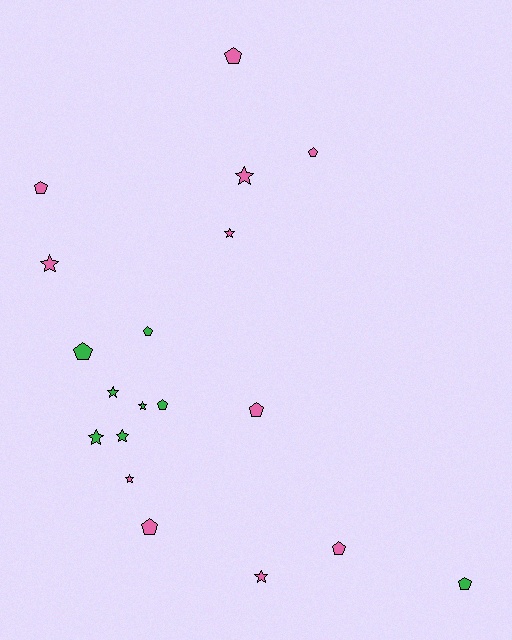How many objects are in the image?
There are 19 objects.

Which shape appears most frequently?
Pentagon, with 10 objects.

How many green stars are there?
There are 4 green stars.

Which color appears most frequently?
Pink, with 11 objects.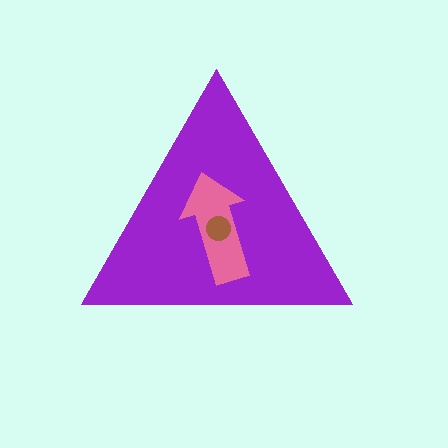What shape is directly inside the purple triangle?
The pink arrow.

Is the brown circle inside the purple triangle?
Yes.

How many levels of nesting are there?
3.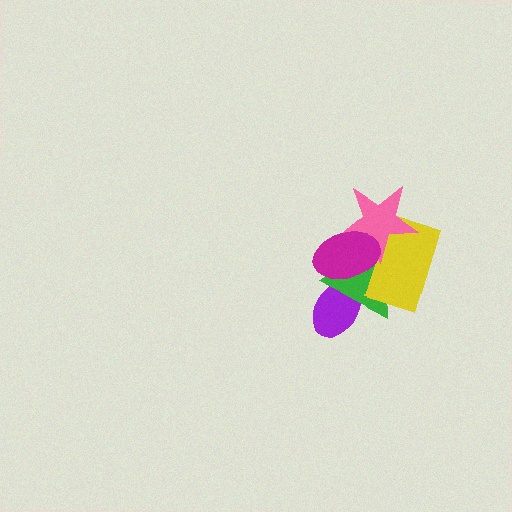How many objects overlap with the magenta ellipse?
4 objects overlap with the magenta ellipse.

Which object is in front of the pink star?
The magenta ellipse is in front of the pink star.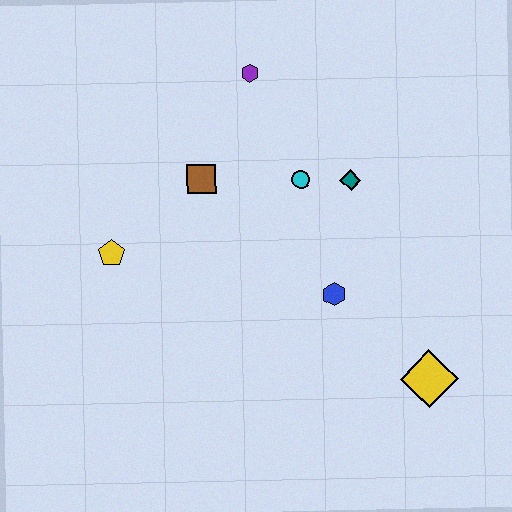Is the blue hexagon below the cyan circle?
Yes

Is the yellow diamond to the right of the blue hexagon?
Yes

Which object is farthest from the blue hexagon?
The purple hexagon is farthest from the blue hexagon.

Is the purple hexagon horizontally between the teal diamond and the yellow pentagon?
Yes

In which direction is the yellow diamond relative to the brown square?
The yellow diamond is to the right of the brown square.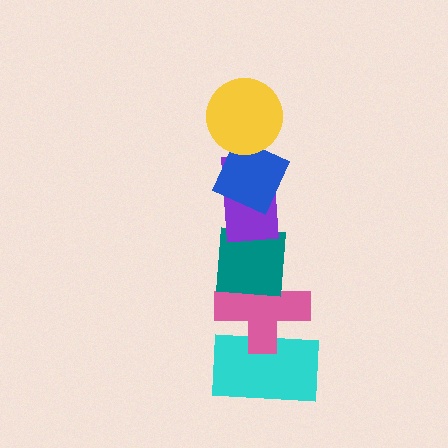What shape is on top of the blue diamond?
The yellow circle is on top of the blue diamond.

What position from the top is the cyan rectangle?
The cyan rectangle is 6th from the top.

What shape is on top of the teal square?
The purple rectangle is on top of the teal square.